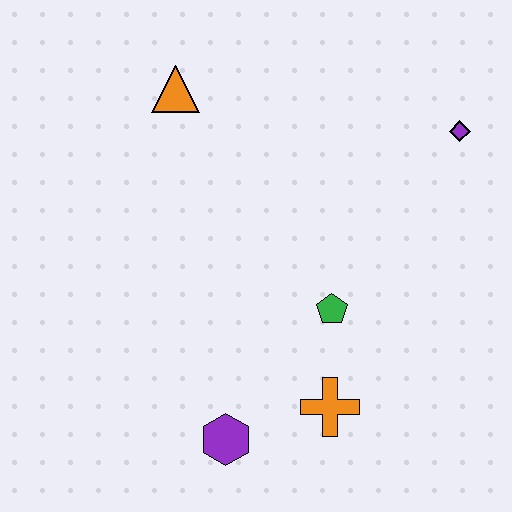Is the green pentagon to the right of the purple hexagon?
Yes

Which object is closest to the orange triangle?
The green pentagon is closest to the orange triangle.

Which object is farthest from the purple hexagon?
The purple diamond is farthest from the purple hexagon.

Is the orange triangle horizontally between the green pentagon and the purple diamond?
No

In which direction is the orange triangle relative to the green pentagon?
The orange triangle is above the green pentagon.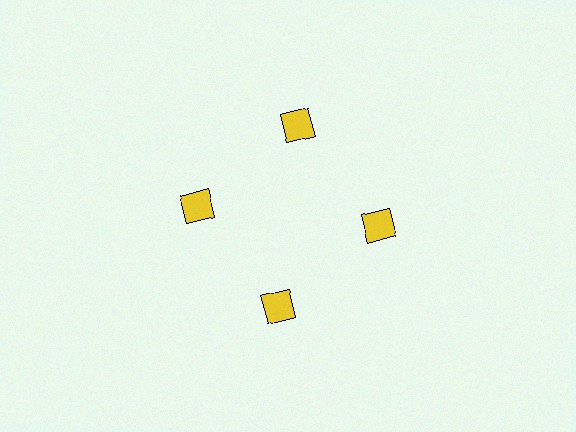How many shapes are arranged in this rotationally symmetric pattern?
There are 4 shapes, arranged in 4 groups of 1.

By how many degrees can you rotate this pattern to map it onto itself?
The pattern maps onto itself every 90 degrees of rotation.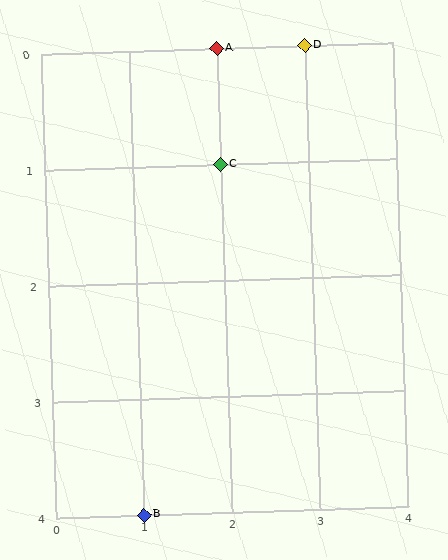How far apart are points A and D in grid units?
Points A and D are 1 column apart.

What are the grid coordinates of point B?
Point B is at grid coordinates (1, 4).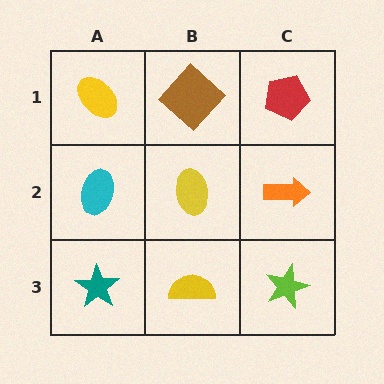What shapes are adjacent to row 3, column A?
A cyan ellipse (row 2, column A), a yellow semicircle (row 3, column B).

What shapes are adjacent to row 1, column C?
An orange arrow (row 2, column C), a brown diamond (row 1, column B).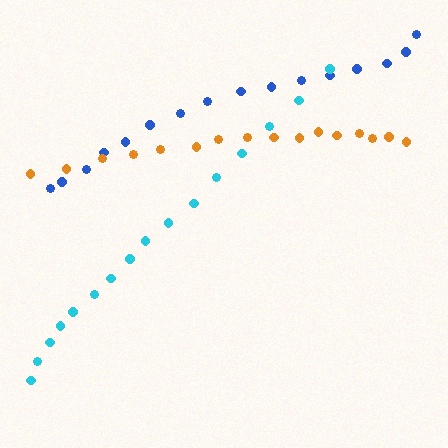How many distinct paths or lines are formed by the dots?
There are 3 distinct paths.